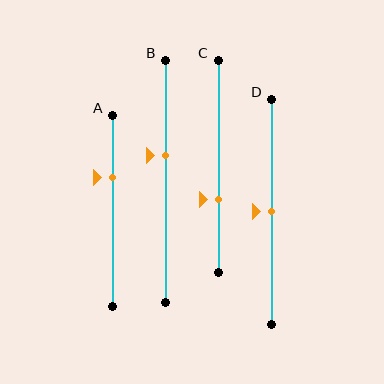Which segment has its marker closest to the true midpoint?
Segment D has its marker closest to the true midpoint.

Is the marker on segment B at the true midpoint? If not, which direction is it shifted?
No, the marker on segment B is shifted upward by about 11% of the segment length.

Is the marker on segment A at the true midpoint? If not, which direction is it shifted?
No, the marker on segment A is shifted upward by about 17% of the segment length.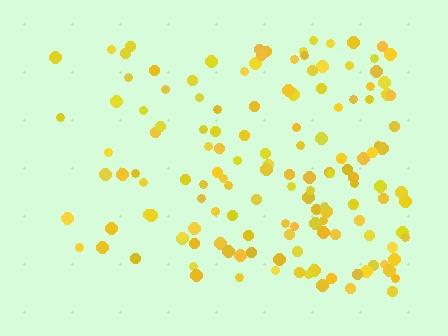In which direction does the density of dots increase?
From left to right, with the right side densest.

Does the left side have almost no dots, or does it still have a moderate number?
Still a moderate number, just noticeably fewer than the right.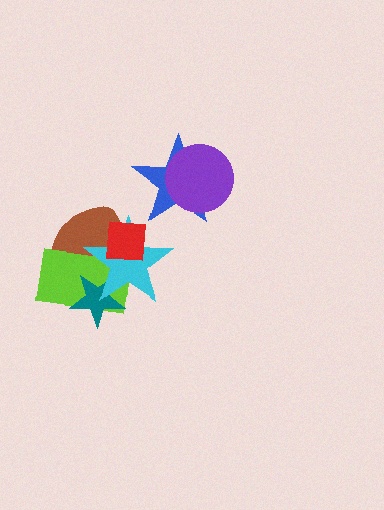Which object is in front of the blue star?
The purple circle is in front of the blue star.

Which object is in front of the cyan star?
The red square is in front of the cyan star.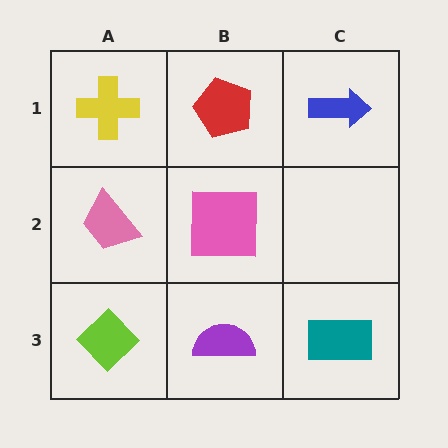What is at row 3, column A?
A lime diamond.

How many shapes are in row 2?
2 shapes.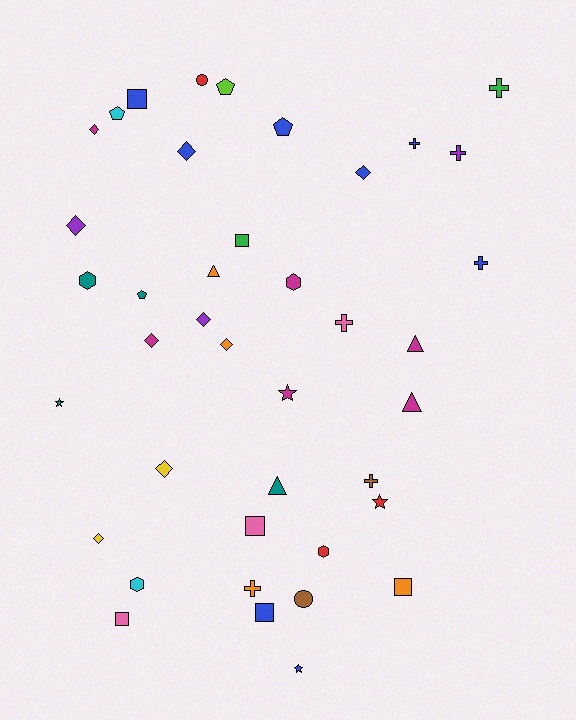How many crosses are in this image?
There are 7 crosses.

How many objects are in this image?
There are 40 objects.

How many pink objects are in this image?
There are 3 pink objects.